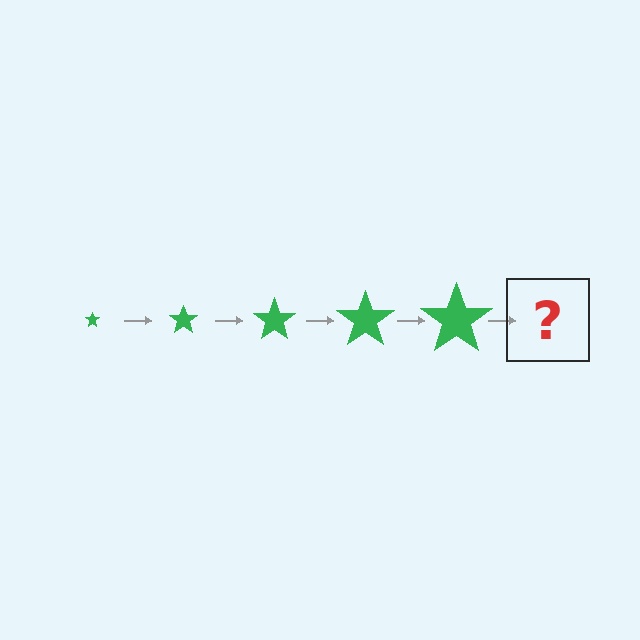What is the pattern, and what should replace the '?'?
The pattern is that the star gets progressively larger each step. The '?' should be a green star, larger than the previous one.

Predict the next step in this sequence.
The next step is a green star, larger than the previous one.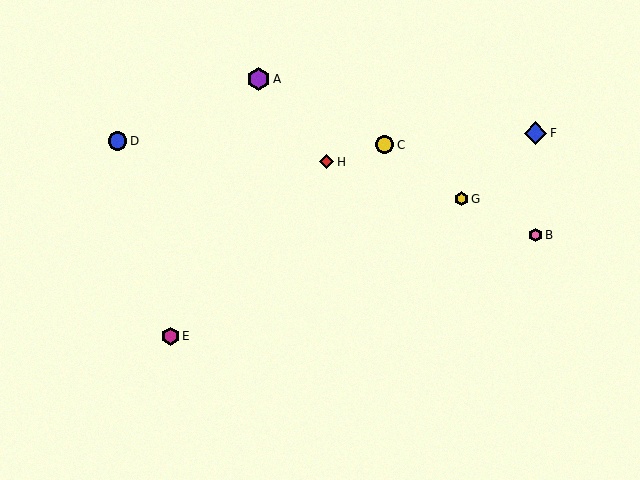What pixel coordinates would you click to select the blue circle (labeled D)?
Click at (118, 141) to select the blue circle D.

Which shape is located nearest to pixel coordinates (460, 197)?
The yellow hexagon (labeled G) at (461, 199) is nearest to that location.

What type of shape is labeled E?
Shape E is a magenta hexagon.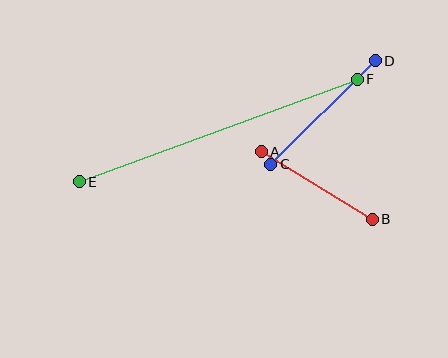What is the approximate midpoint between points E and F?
The midpoint is at approximately (218, 131) pixels.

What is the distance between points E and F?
The distance is approximately 296 pixels.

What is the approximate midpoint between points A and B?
The midpoint is at approximately (317, 186) pixels.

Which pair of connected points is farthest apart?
Points E and F are farthest apart.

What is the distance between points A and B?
The distance is approximately 130 pixels.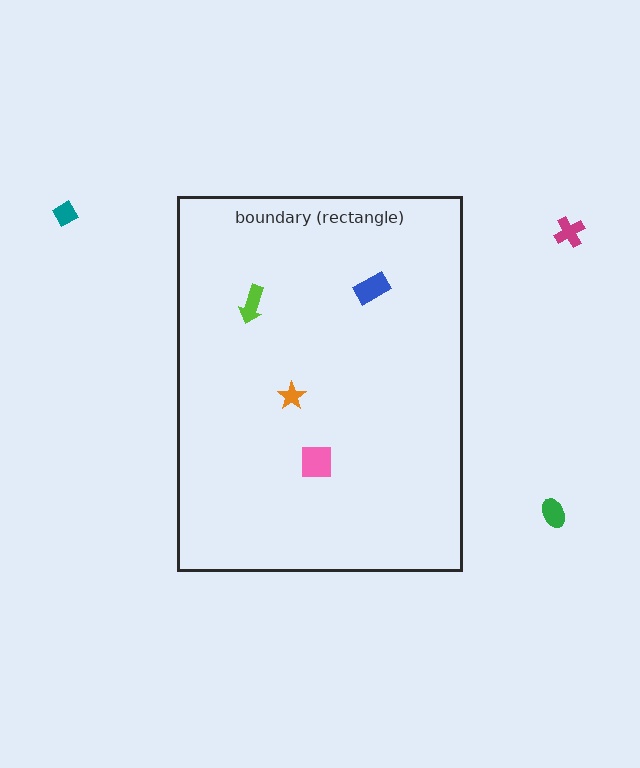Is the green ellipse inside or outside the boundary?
Outside.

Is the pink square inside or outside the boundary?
Inside.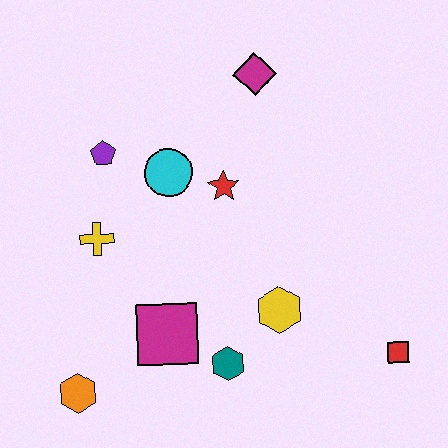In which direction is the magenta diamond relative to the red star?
The magenta diamond is above the red star.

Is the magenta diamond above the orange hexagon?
Yes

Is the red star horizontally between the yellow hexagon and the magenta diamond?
No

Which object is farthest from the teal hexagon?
The magenta diamond is farthest from the teal hexagon.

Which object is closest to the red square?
The yellow hexagon is closest to the red square.